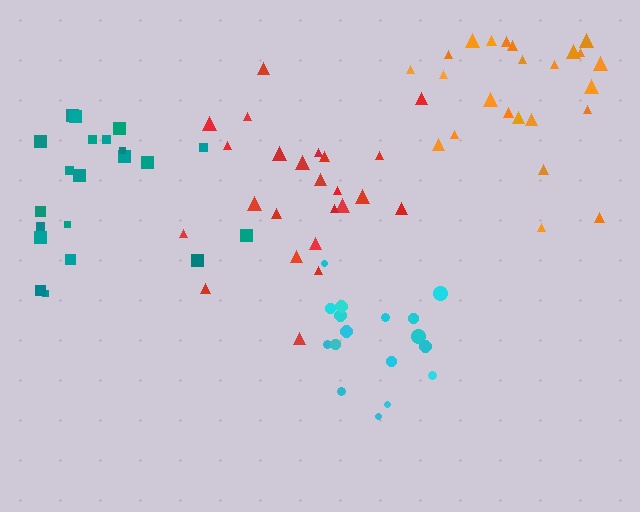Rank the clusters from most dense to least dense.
cyan, red, orange, teal.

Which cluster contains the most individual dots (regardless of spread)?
Orange (25).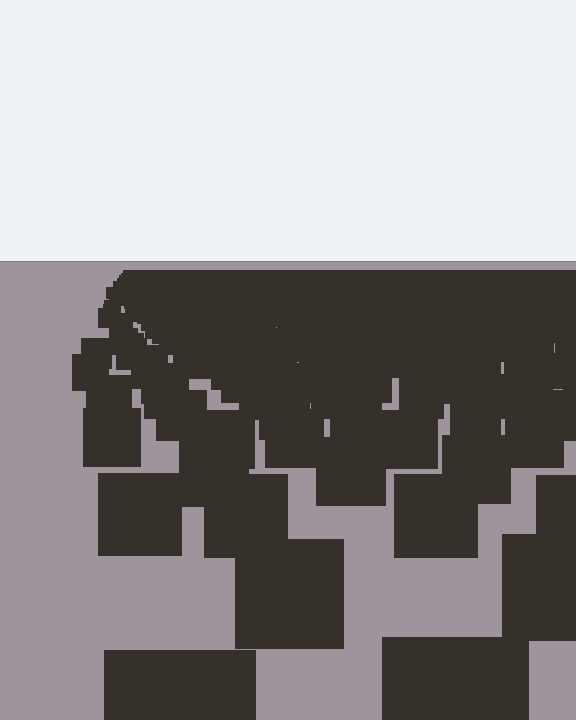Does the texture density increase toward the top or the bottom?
Density increases toward the top.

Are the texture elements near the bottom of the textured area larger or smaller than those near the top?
Larger. Near the bottom, elements are closer to the viewer and appear at a bigger on-screen size.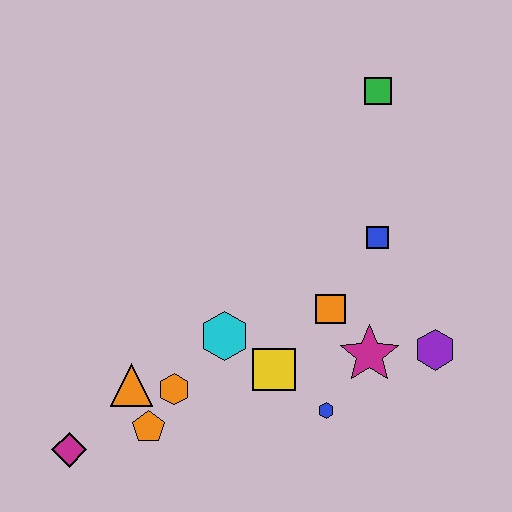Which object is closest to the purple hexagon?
The magenta star is closest to the purple hexagon.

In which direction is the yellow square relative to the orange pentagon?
The yellow square is to the right of the orange pentagon.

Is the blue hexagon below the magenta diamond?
No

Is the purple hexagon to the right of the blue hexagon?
Yes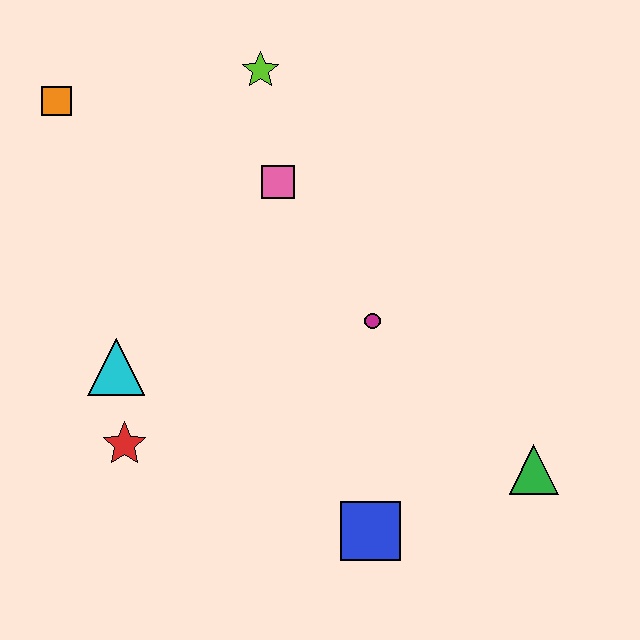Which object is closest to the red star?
The cyan triangle is closest to the red star.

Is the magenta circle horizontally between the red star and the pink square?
No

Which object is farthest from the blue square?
The orange square is farthest from the blue square.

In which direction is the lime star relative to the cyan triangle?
The lime star is above the cyan triangle.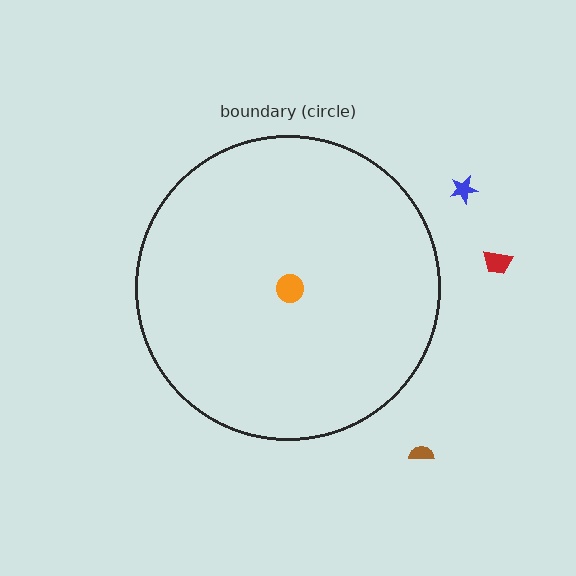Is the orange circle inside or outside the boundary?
Inside.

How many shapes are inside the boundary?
1 inside, 3 outside.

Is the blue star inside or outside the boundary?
Outside.